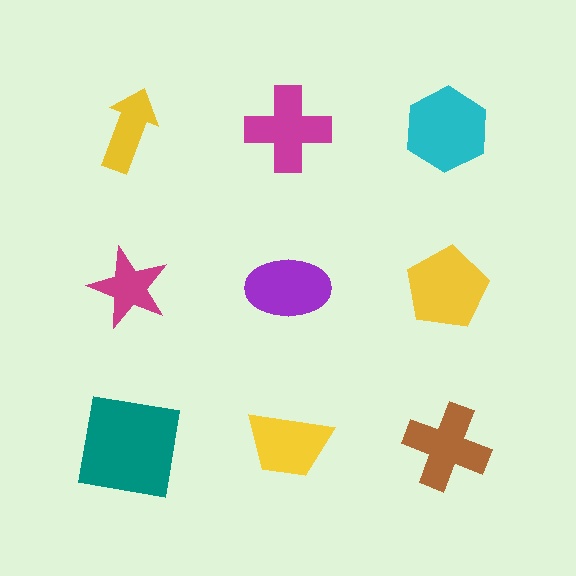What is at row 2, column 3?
A yellow pentagon.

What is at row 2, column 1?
A magenta star.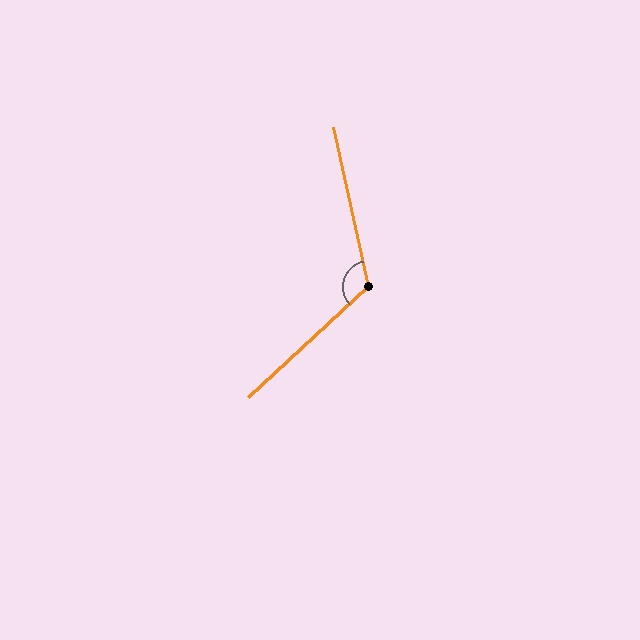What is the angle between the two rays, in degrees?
Approximately 120 degrees.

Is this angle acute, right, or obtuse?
It is obtuse.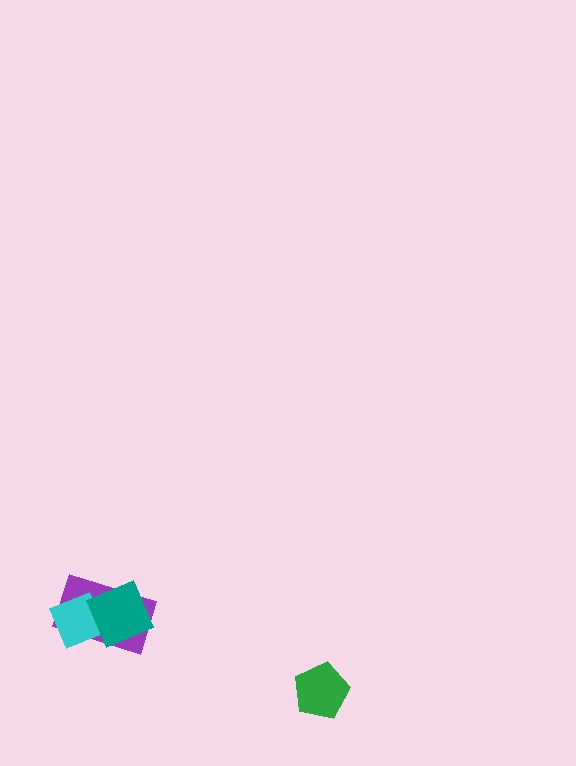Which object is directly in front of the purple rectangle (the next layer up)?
The cyan diamond is directly in front of the purple rectangle.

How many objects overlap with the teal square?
2 objects overlap with the teal square.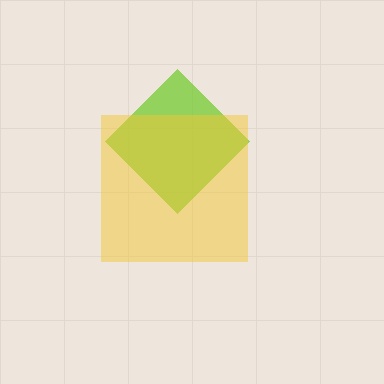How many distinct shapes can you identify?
There are 2 distinct shapes: a lime diamond, a yellow square.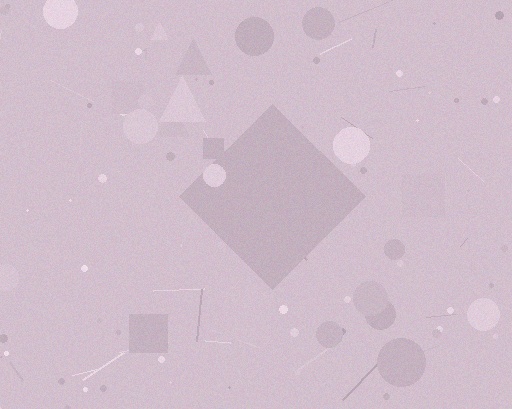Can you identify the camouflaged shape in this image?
The camouflaged shape is a diamond.